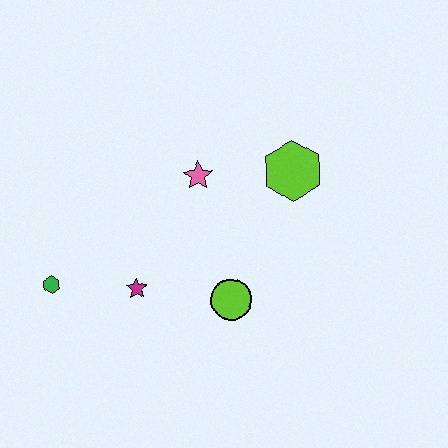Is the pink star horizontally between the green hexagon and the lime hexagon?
Yes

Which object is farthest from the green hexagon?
The lime hexagon is farthest from the green hexagon.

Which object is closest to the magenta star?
The green hexagon is closest to the magenta star.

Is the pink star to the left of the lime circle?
Yes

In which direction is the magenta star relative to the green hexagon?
The magenta star is to the right of the green hexagon.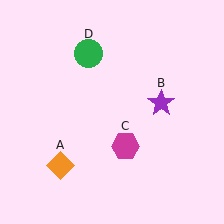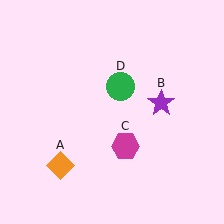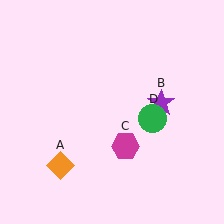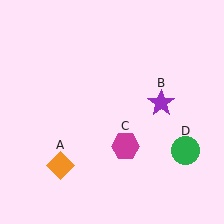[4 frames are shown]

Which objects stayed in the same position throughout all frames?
Orange diamond (object A) and purple star (object B) and magenta hexagon (object C) remained stationary.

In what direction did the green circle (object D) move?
The green circle (object D) moved down and to the right.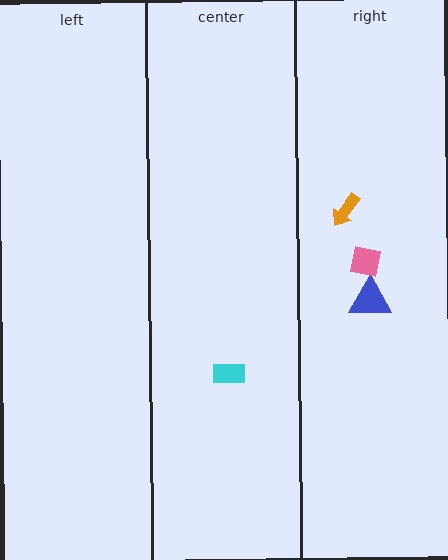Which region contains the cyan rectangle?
The center region.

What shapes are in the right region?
The blue triangle, the orange arrow, the pink square.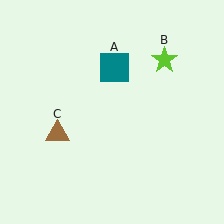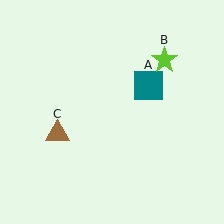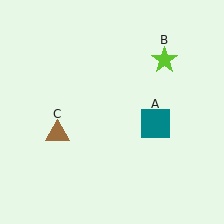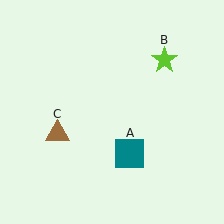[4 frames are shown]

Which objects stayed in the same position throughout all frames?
Lime star (object B) and brown triangle (object C) remained stationary.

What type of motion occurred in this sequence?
The teal square (object A) rotated clockwise around the center of the scene.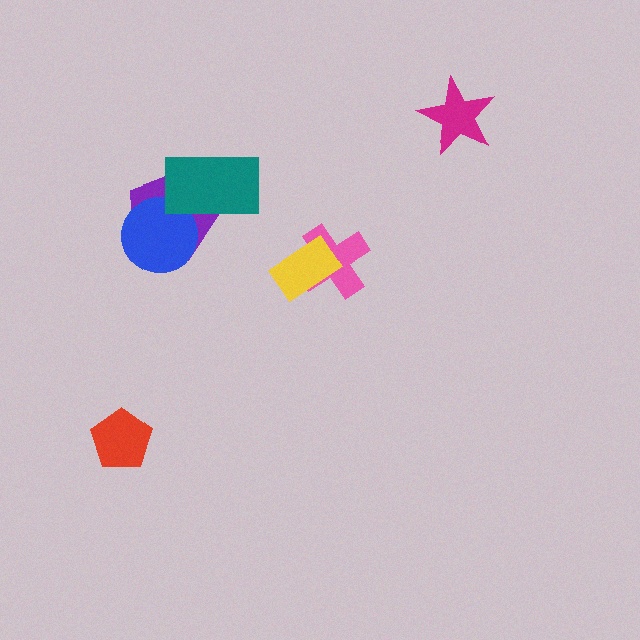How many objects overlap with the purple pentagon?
2 objects overlap with the purple pentagon.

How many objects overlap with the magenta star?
0 objects overlap with the magenta star.